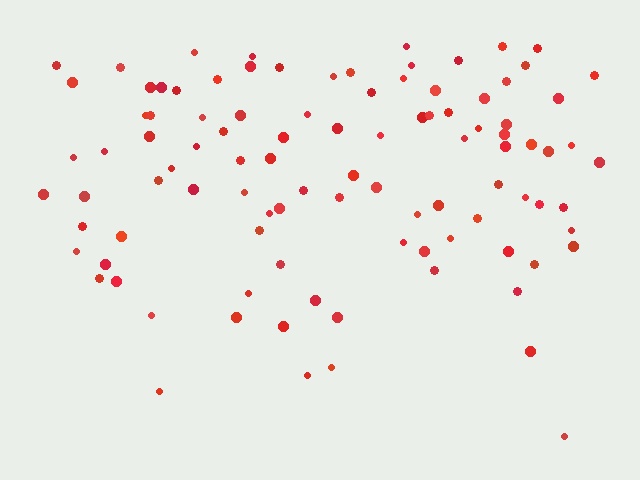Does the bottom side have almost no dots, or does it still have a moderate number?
Still a moderate number, just noticeably fewer than the top.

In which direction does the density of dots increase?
From bottom to top, with the top side densest.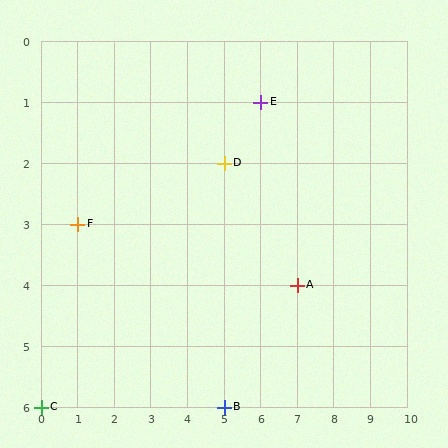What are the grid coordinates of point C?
Point C is at grid coordinates (0, 6).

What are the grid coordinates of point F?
Point F is at grid coordinates (1, 3).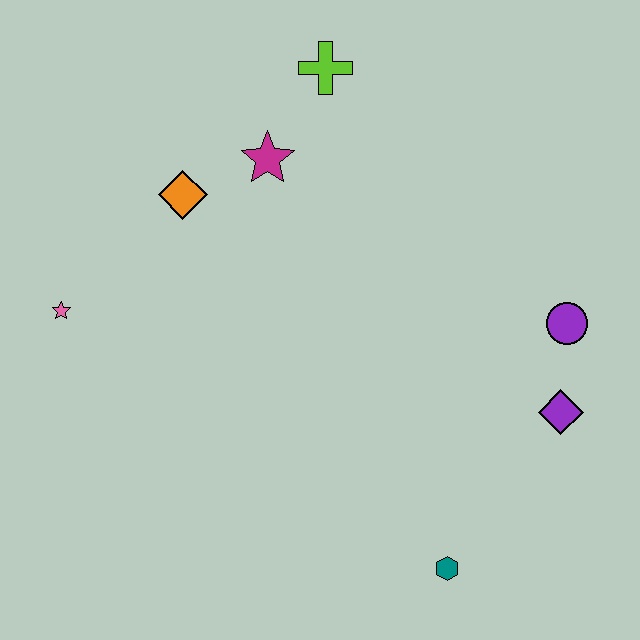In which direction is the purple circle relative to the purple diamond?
The purple circle is above the purple diamond.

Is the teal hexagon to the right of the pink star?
Yes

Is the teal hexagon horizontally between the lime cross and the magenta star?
No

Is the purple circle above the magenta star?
No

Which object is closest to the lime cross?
The magenta star is closest to the lime cross.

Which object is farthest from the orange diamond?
The teal hexagon is farthest from the orange diamond.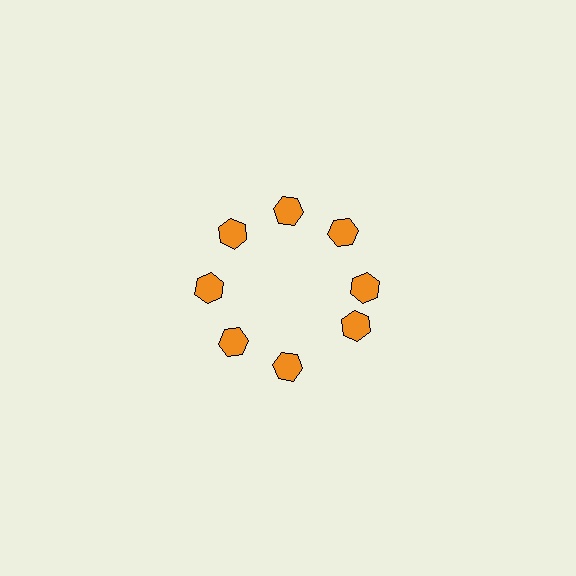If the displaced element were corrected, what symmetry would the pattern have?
It would have 8-fold rotational symmetry — the pattern would map onto itself every 45 degrees.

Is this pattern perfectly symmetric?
No. The 8 orange hexagons are arranged in a ring, but one element near the 4 o'clock position is rotated out of alignment along the ring, breaking the 8-fold rotational symmetry.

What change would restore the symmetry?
The symmetry would be restored by rotating it back into even spacing with its neighbors so that all 8 hexagons sit at equal angles and equal distance from the center.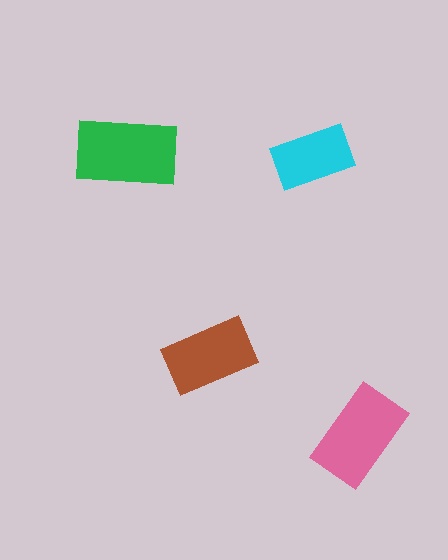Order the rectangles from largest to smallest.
the green one, the pink one, the brown one, the cyan one.